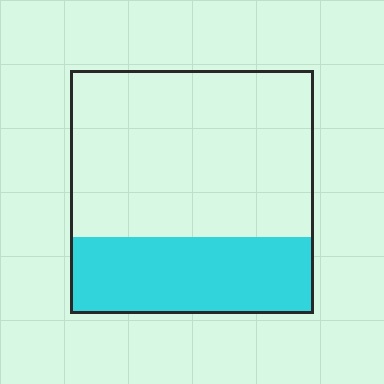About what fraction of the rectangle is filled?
About one third (1/3).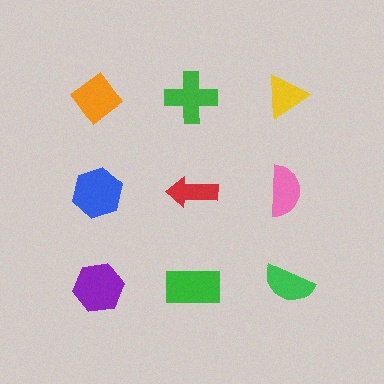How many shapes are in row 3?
3 shapes.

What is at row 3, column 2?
A green rectangle.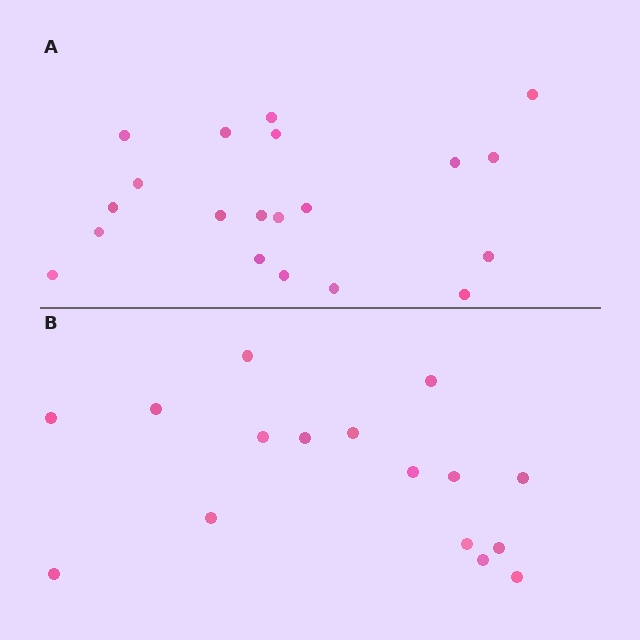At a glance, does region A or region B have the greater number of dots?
Region A (the top region) has more dots.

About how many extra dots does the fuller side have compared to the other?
Region A has about 4 more dots than region B.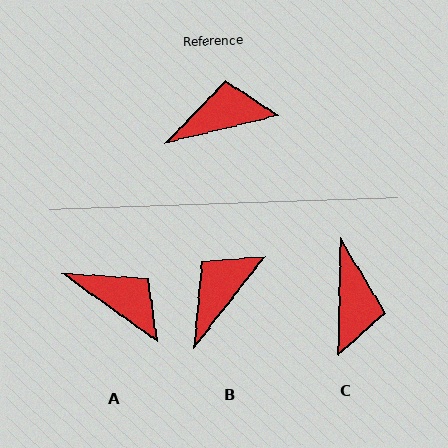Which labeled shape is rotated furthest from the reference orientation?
C, about 105 degrees away.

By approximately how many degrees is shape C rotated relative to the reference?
Approximately 105 degrees clockwise.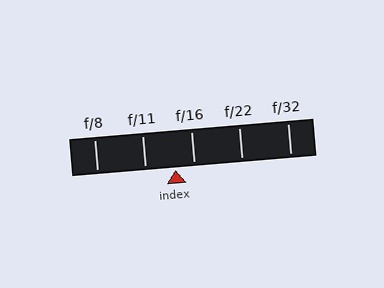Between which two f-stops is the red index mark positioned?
The index mark is between f/11 and f/16.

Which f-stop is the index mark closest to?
The index mark is closest to f/16.